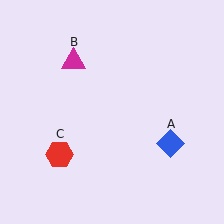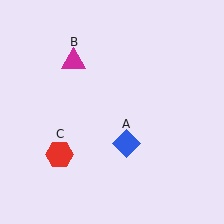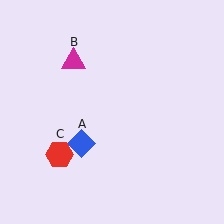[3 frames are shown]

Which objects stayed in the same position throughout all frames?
Magenta triangle (object B) and red hexagon (object C) remained stationary.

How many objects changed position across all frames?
1 object changed position: blue diamond (object A).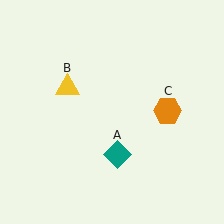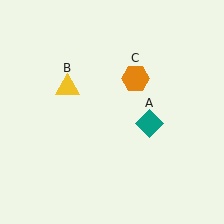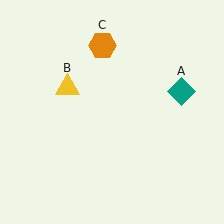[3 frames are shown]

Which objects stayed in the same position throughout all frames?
Yellow triangle (object B) remained stationary.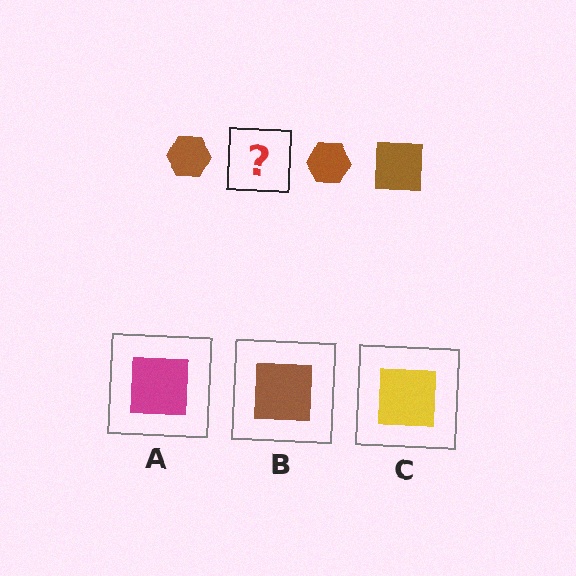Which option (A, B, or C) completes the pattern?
B.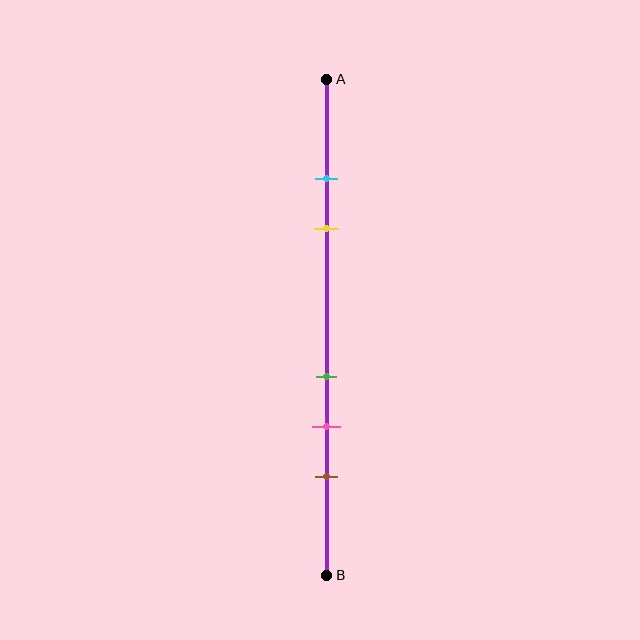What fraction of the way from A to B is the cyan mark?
The cyan mark is approximately 20% (0.2) of the way from A to B.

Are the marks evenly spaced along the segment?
No, the marks are not evenly spaced.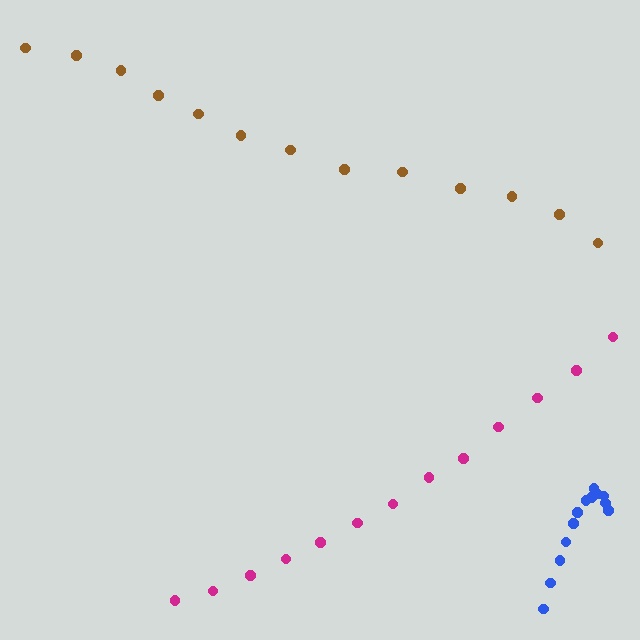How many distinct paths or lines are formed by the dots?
There are 3 distinct paths.